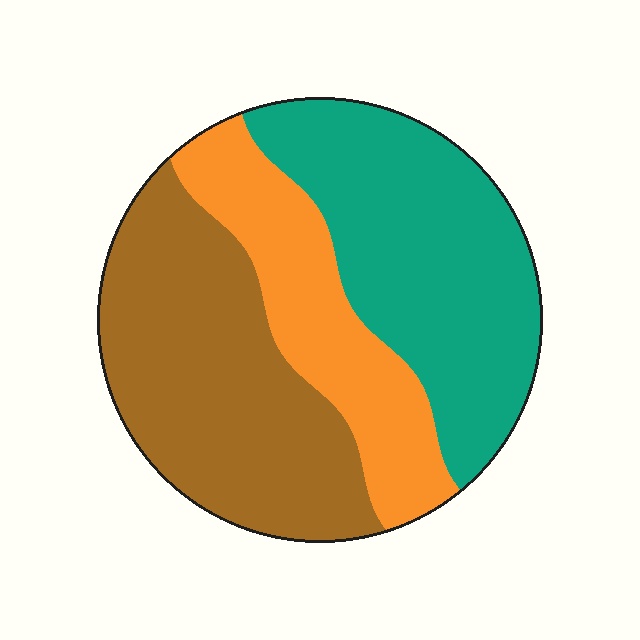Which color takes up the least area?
Orange, at roughly 25%.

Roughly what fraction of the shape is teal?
Teal takes up between a third and a half of the shape.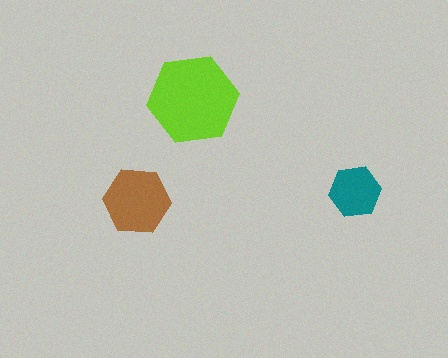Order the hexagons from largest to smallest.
the lime one, the brown one, the teal one.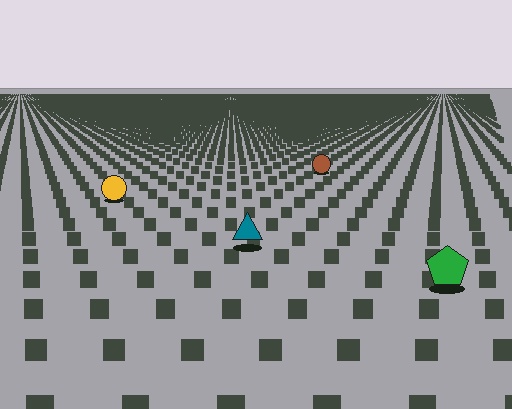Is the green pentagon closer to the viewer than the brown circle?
Yes. The green pentagon is closer — you can tell from the texture gradient: the ground texture is coarser near it.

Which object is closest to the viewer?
The green pentagon is closest. The texture marks near it are larger and more spread out.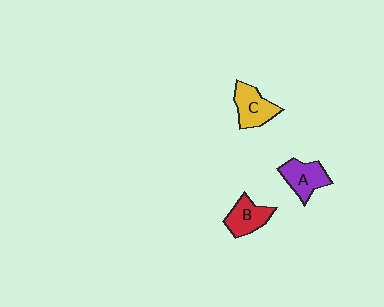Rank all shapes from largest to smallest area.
From largest to smallest: C (yellow), A (purple), B (red).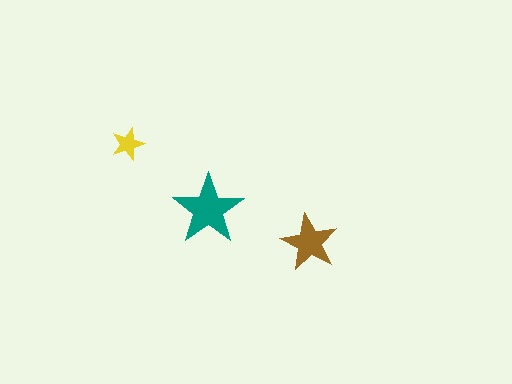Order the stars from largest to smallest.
the teal one, the brown one, the yellow one.